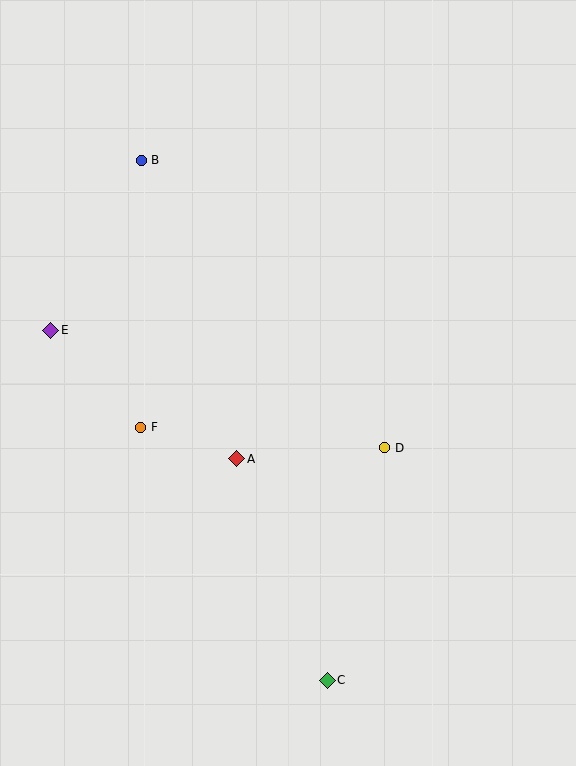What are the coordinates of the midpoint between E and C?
The midpoint between E and C is at (189, 505).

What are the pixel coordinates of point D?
Point D is at (385, 448).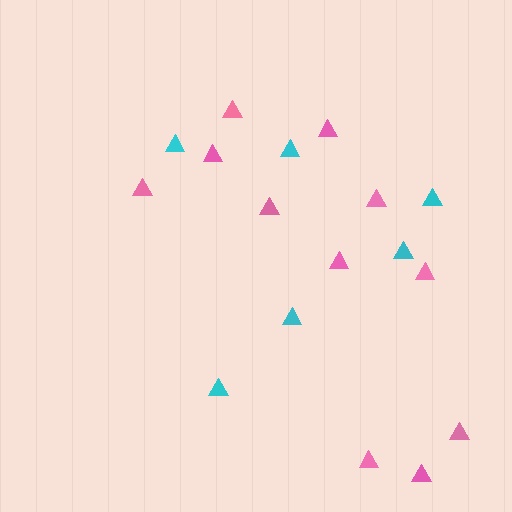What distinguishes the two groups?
There are 2 groups: one group of pink triangles (11) and one group of cyan triangles (6).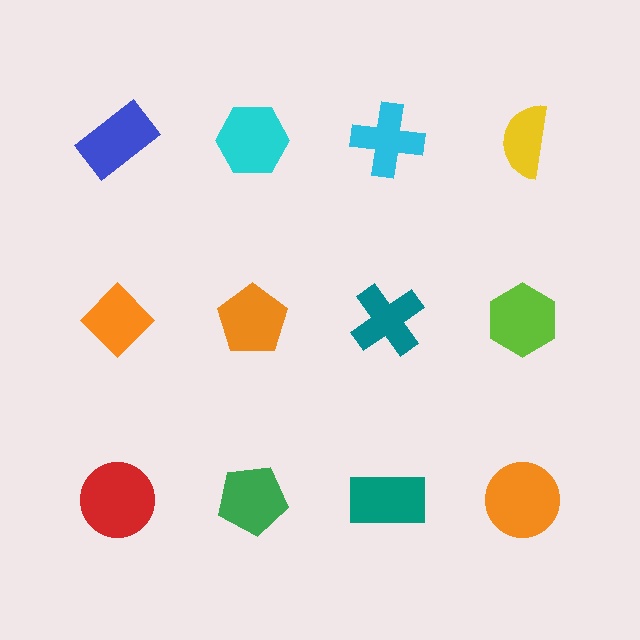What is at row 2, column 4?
A lime hexagon.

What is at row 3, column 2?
A green pentagon.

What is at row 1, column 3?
A cyan cross.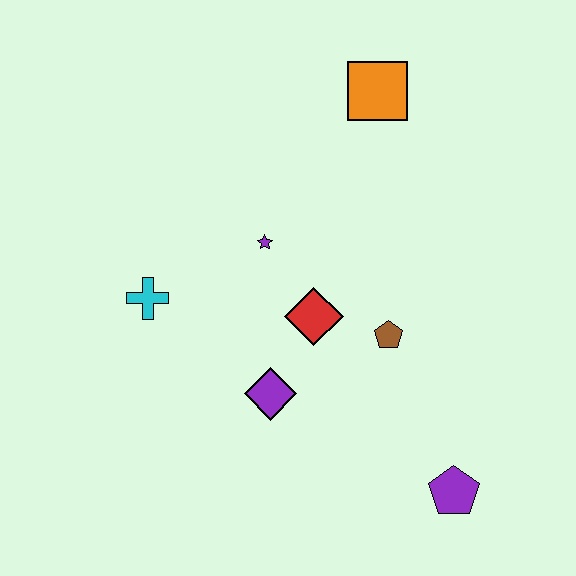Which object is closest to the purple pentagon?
The brown pentagon is closest to the purple pentagon.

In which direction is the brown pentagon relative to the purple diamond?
The brown pentagon is to the right of the purple diamond.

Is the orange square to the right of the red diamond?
Yes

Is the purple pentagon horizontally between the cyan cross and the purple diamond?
No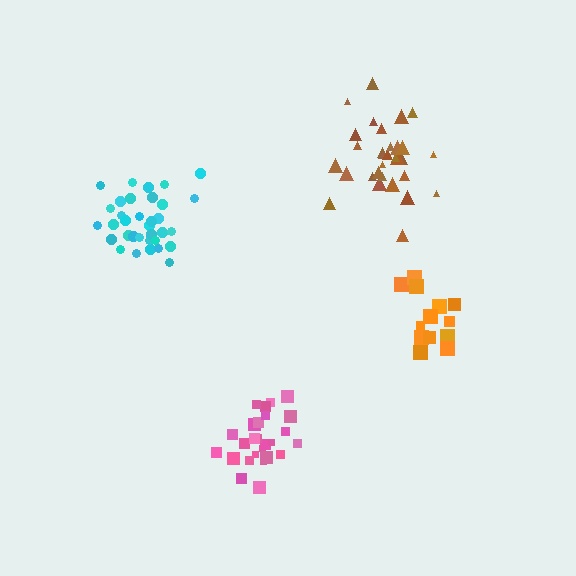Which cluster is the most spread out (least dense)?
Orange.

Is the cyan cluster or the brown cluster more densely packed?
Cyan.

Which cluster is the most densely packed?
Pink.